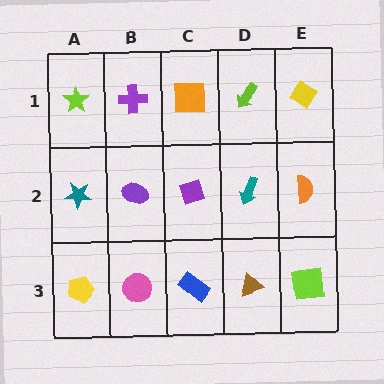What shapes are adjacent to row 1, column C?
A purple diamond (row 2, column C), a purple cross (row 1, column B), a lime arrow (row 1, column D).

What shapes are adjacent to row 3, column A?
A teal star (row 2, column A), a pink circle (row 3, column B).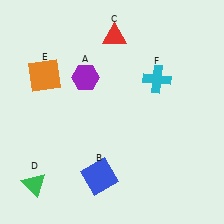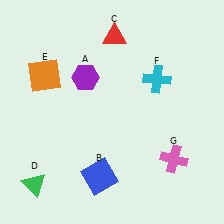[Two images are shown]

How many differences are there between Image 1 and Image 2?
There is 1 difference between the two images.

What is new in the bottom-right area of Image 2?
A pink cross (G) was added in the bottom-right area of Image 2.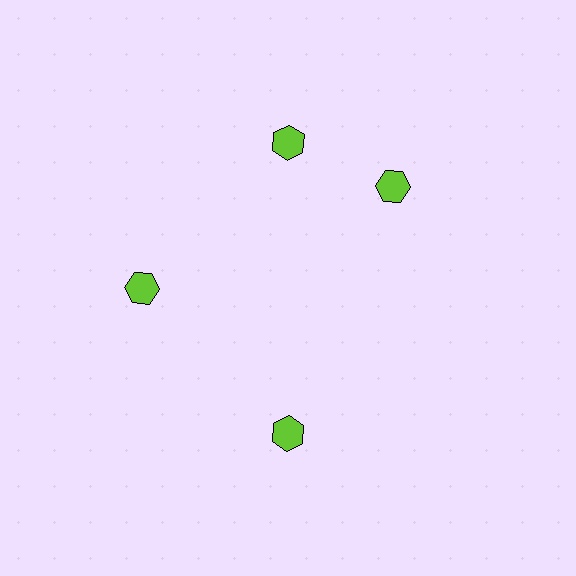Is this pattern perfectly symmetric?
No. The 4 lime hexagons are arranged in a ring, but one element near the 3 o'clock position is rotated out of alignment along the ring, breaking the 4-fold rotational symmetry.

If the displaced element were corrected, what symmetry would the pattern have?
It would have 4-fold rotational symmetry — the pattern would map onto itself every 90 degrees.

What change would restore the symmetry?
The symmetry would be restored by rotating it back into even spacing with its neighbors so that all 4 hexagons sit at equal angles and equal distance from the center.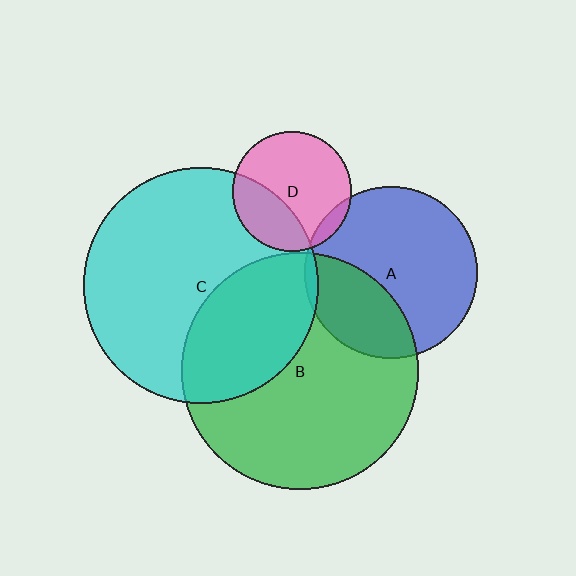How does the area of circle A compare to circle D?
Approximately 2.1 times.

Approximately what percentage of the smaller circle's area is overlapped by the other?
Approximately 30%.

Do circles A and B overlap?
Yes.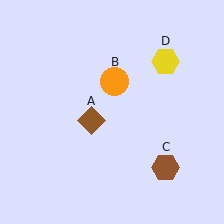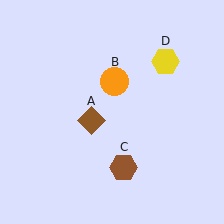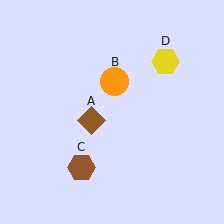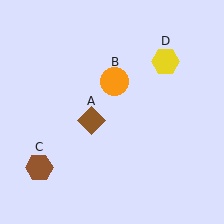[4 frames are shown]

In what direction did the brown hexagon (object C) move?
The brown hexagon (object C) moved left.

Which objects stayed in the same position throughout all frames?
Brown diamond (object A) and orange circle (object B) and yellow hexagon (object D) remained stationary.